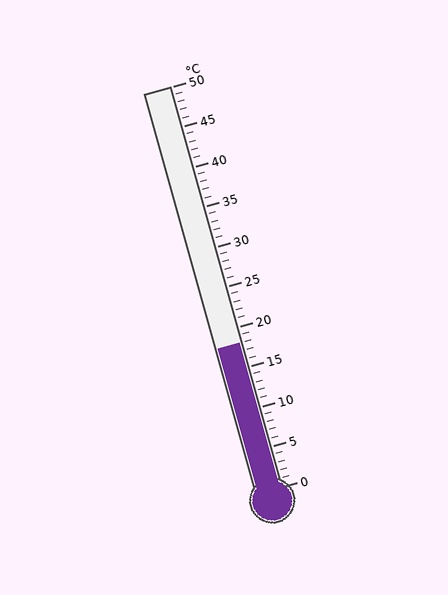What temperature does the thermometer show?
The thermometer shows approximately 18°C.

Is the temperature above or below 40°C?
The temperature is below 40°C.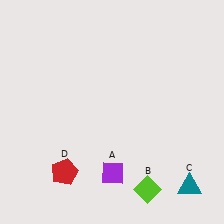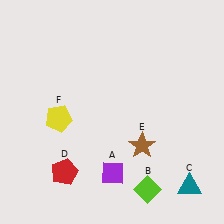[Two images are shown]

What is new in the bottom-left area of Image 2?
A yellow pentagon (F) was added in the bottom-left area of Image 2.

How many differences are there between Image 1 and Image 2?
There are 2 differences between the two images.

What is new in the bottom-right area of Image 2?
A brown star (E) was added in the bottom-right area of Image 2.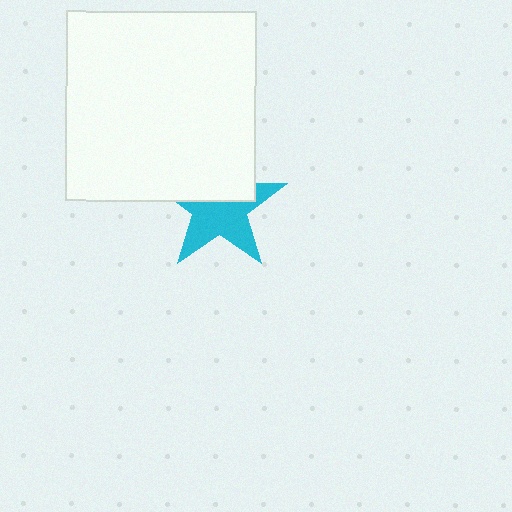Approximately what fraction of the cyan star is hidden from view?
Roughly 42% of the cyan star is hidden behind the white square.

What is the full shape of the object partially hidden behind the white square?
The partially hidden object is a cyan star.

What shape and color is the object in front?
The object in front is a white square.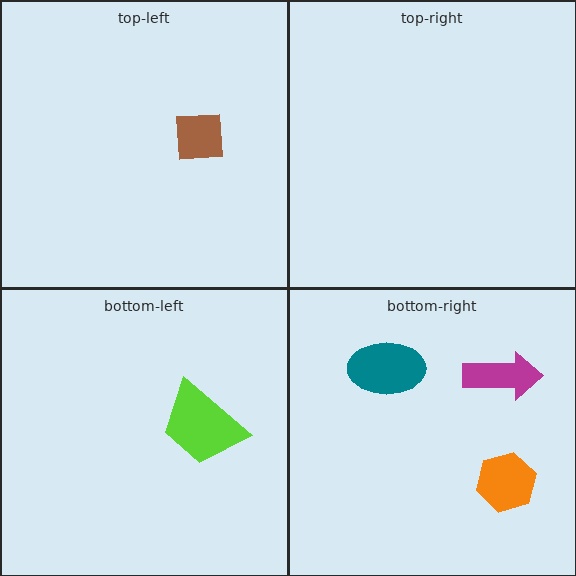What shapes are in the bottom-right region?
The orange hexagon, the teal ellipse, the magenta arrow.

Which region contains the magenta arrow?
The bottom-right region.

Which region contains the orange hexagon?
The bottom-right region.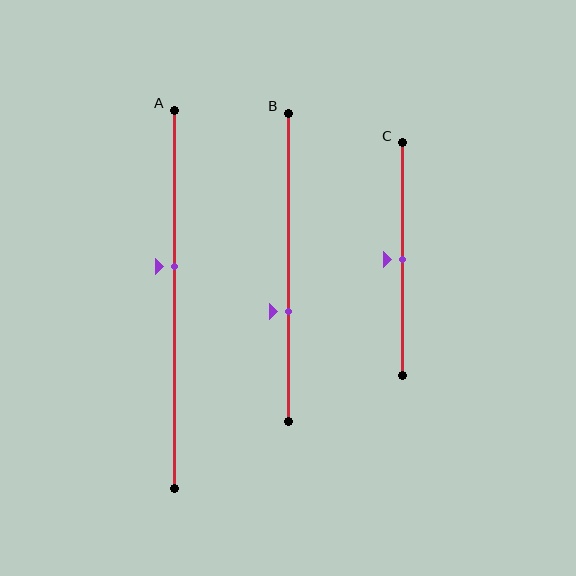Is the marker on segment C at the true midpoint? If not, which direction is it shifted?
Yes, the marker on segment C is at the true midpoint.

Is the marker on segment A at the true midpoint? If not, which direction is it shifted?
No, the marker on segment A is shifted upward by about 9% of the segment length.